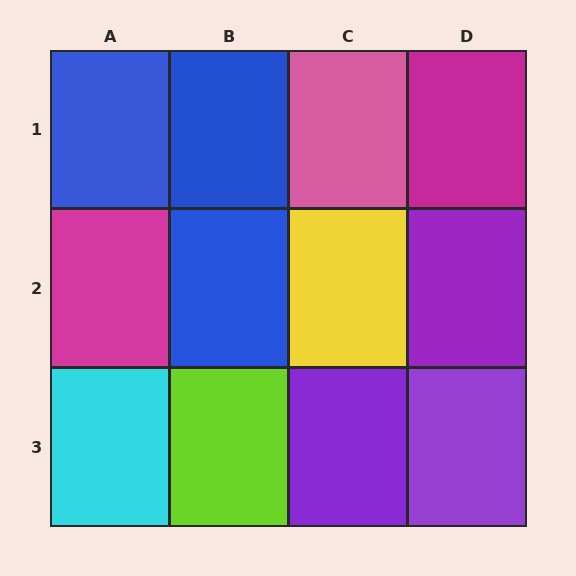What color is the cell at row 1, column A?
Blue.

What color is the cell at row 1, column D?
Magenta.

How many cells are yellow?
1 cell is yellow.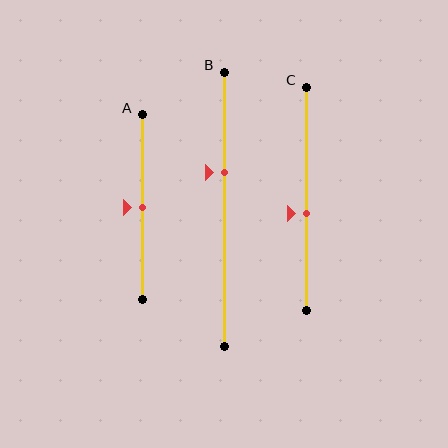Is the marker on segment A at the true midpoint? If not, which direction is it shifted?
Yes, the marker on segment A is at the true midpoint.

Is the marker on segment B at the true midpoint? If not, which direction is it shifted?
No, the marker on segment B is shifted upward by about 13% of the segment length.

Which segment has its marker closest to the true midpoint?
Segment A has its marker closest to the true midpoint.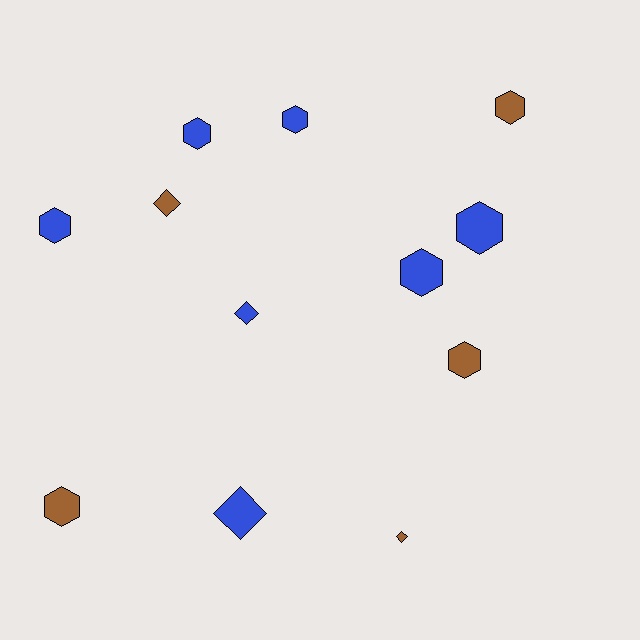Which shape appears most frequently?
Hexagon, with 8 objects.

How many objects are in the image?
There are 12 objects.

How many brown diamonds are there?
There are 2 brown diamonds.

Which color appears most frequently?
Blue, with 7 objects.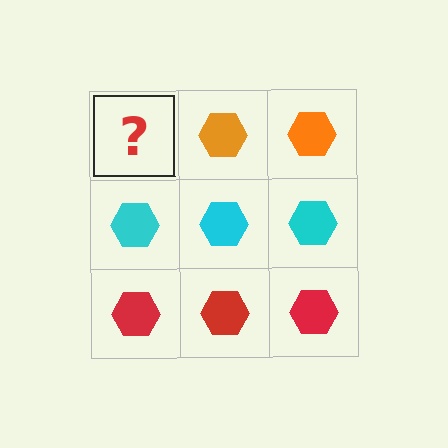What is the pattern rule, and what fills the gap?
The rule is that each row has a consistent color. The gap should be filled with an orange hexagon.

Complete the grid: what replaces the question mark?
The question mark should be replaced with an orange hexagon.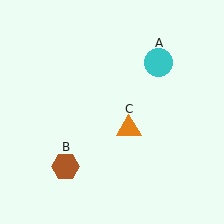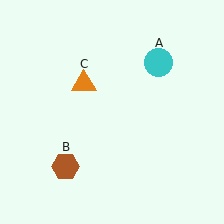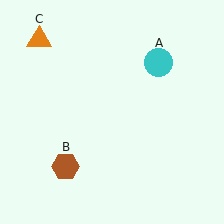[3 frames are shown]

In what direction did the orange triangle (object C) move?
The orange triangle (object C) moved up and to the left.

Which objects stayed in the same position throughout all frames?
Cyan circle (object A) and brown hexagon (object B) remained stationary.